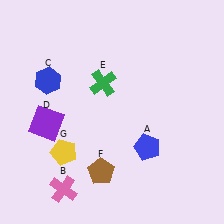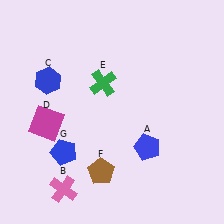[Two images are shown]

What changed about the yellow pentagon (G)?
In Image 1, G is yellow. In Image 2, it changed to blue.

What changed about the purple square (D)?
In Image 1, D is purple. In Image 2, it changed to magenta.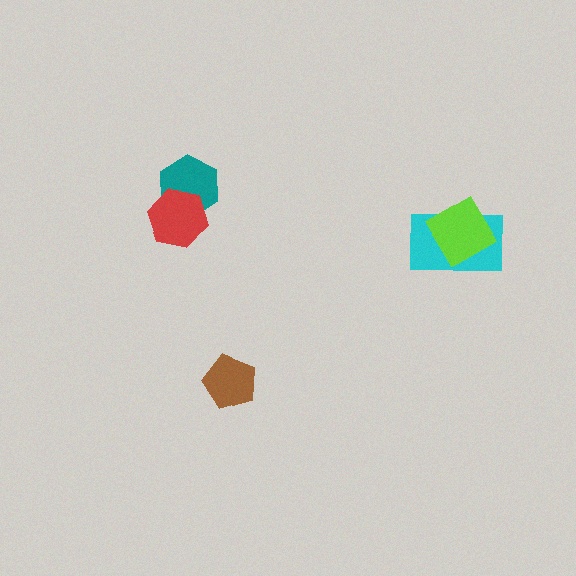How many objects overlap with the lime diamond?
1 object overlaps with the lime diamond.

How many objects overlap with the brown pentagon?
0 objects overlap with the brown pentagon.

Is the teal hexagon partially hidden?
Yes, it is partially covered by another shape.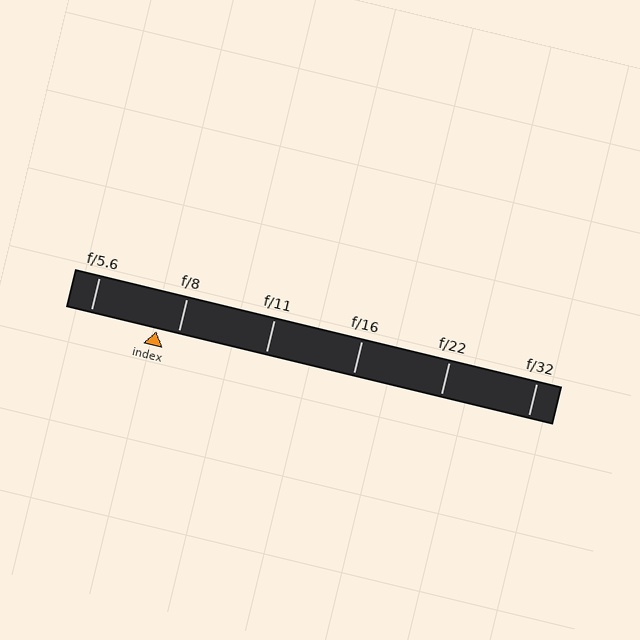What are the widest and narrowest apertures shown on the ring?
The widest aperture shown is f/5.6 and the narrowest is f/32.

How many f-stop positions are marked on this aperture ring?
There are 6 f-stop positions marked.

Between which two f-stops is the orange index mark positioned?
The index mark is between f/5.6 and f/8.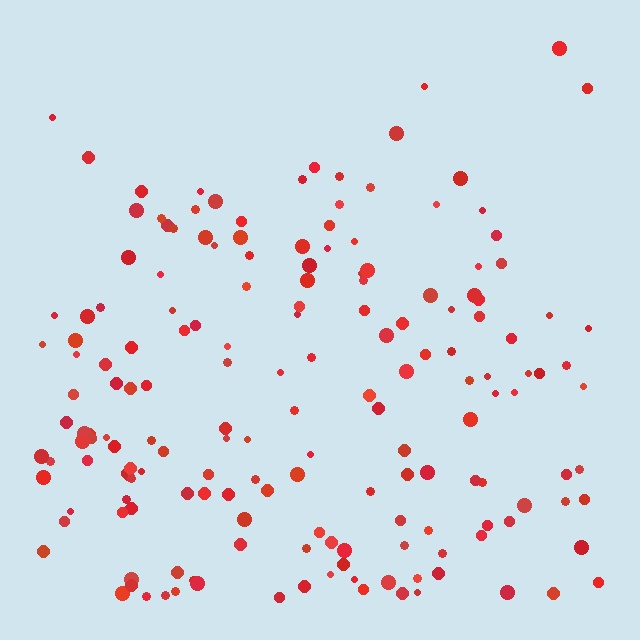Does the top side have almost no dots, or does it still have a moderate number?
Still a moderate number, just noticeably fewer than the bottom.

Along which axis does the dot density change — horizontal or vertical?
Vertical.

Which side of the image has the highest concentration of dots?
The bottom.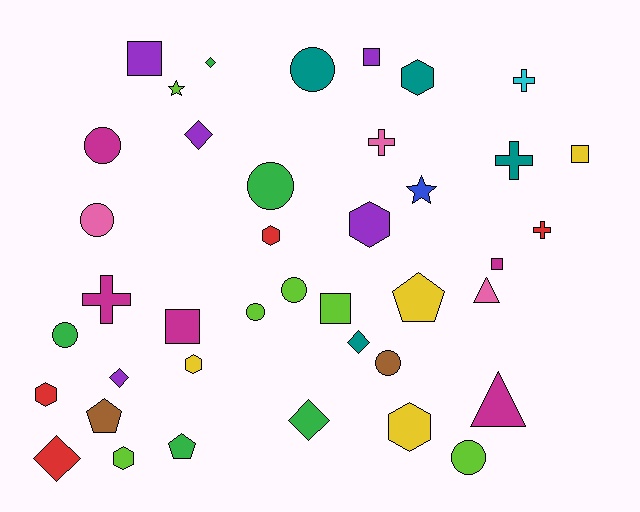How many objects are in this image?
There are 40 objects.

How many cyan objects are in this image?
There is 1 cyan object.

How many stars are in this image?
There are 2 stars.